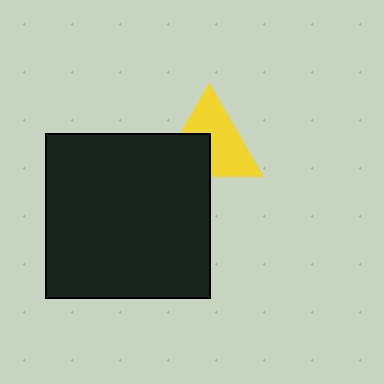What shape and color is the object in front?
The object in front is a black square.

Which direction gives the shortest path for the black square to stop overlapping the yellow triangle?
Moving toward the lower-left gives the shortest separation.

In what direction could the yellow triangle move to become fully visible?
The yellow triangle could move toward the upper-right. That would shift it out from behind the black square entirely.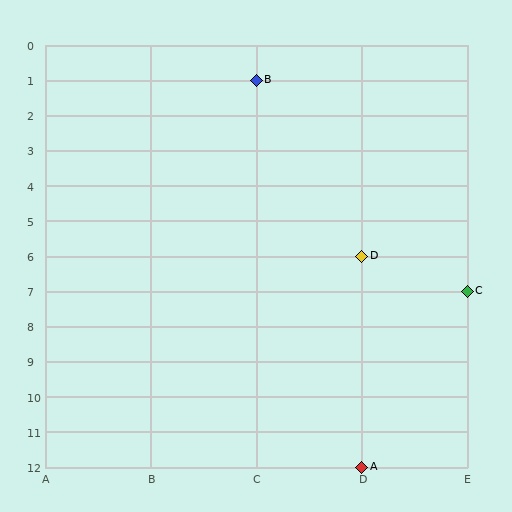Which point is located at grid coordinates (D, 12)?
Point A is at (D, 12).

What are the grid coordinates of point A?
Point A is at grid coordinates (D, 12).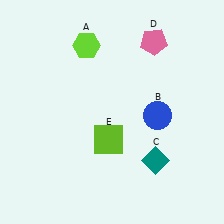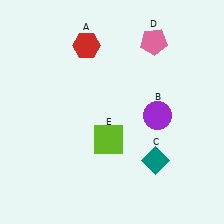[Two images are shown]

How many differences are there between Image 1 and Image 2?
There are 2 differences between the two images.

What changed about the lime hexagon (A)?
In Image 1, A is lime. In Image 2, it changed to red.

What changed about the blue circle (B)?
In Image 1, B is blue. In Image 2, it changed to purple.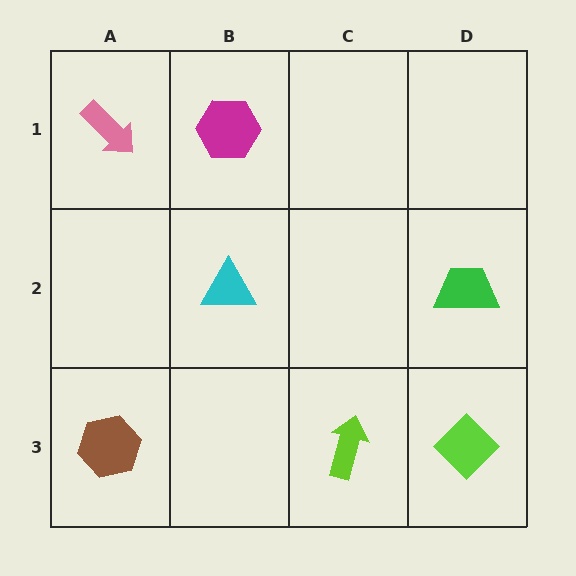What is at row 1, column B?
A magenta hexagon.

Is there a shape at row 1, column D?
No, that cell is empty.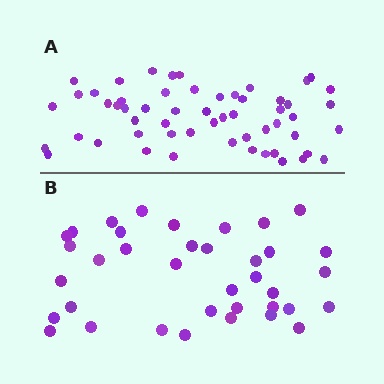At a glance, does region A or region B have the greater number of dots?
Region A (the top region) has more dots.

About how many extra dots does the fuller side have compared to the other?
Region A has approximately 20 more dots than region B.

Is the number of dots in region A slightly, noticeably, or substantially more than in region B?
Region A has substantially more. The ratio is roughly 1.5 to 1.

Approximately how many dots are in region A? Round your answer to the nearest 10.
About 60 dots. (The exact count is 56, which rounds to 60.)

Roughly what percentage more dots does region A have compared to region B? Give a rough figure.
About 50% more.